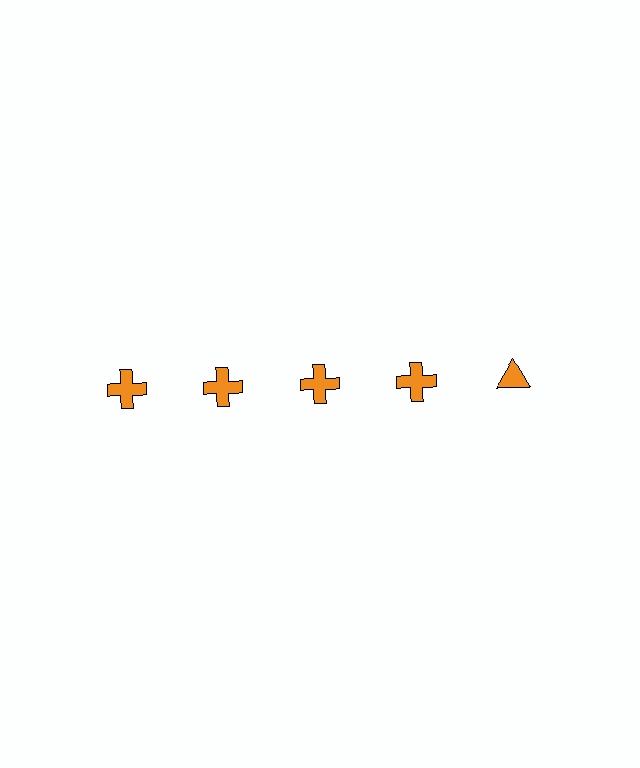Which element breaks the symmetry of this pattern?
The orange triangle in the top row, rightmost column breaks the symmetry. All other shapes are orange crosses.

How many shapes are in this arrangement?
There are 5 shapes arranged in a grid pattern.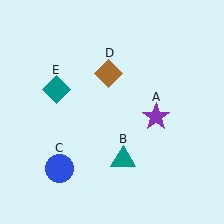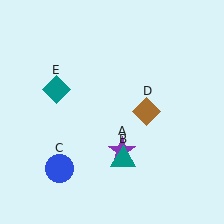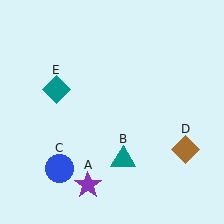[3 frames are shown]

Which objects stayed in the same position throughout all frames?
Teal triangle (object B) and blue circle (object C) and teal diamond (object E) remained stationary.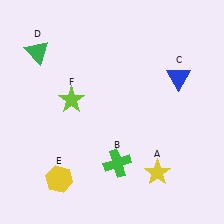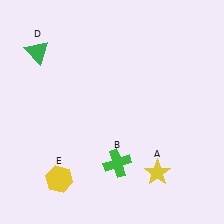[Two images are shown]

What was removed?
The lime star (F), the blue triangle (C) were removed in Image 2.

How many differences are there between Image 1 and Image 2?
There are 2 differences between the two images.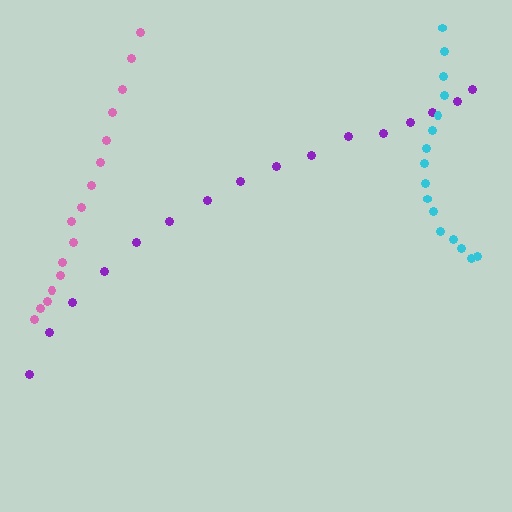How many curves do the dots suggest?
There are 3 distinct paths.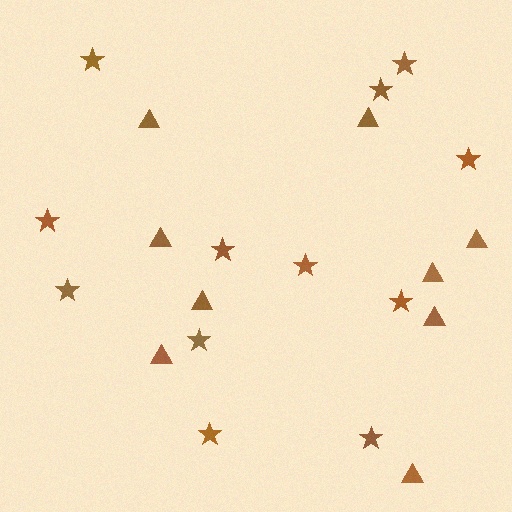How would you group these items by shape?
There are 2 groups: one group of stars (12) and one group of triangles (9).